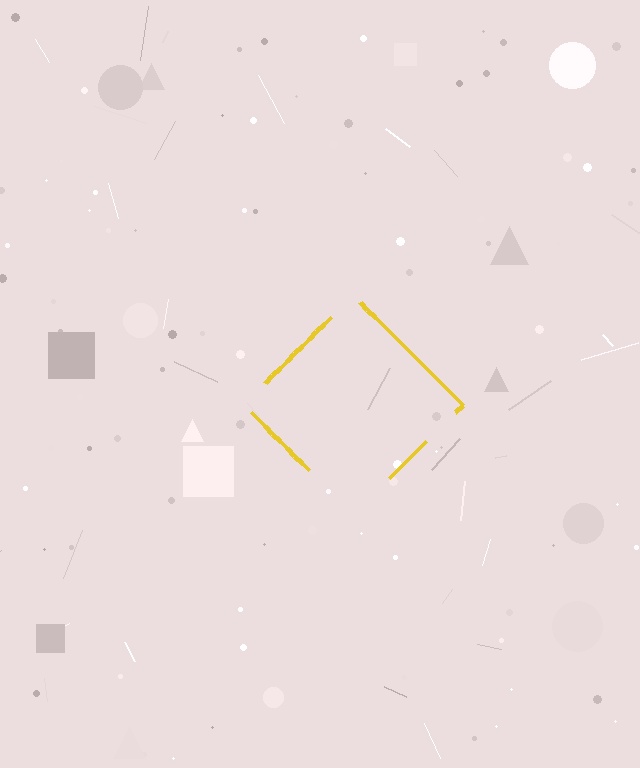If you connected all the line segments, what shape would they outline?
They would outline a diamond.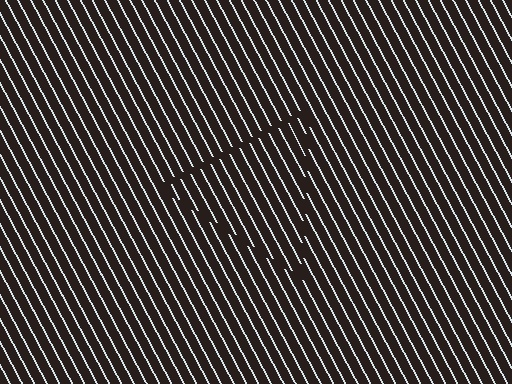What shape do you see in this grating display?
An illusory triangle. The interior of the shape contains the same grating, shifted by half a period — the contour is defined by the phase discontinuity where line-ends from the inner and outer gratings abut.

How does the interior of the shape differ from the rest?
The interior of the shape contains the same grating, shifted by half a period — the contour is defined by the phase discontinuity where line-ends from the inner and outer gratings abut.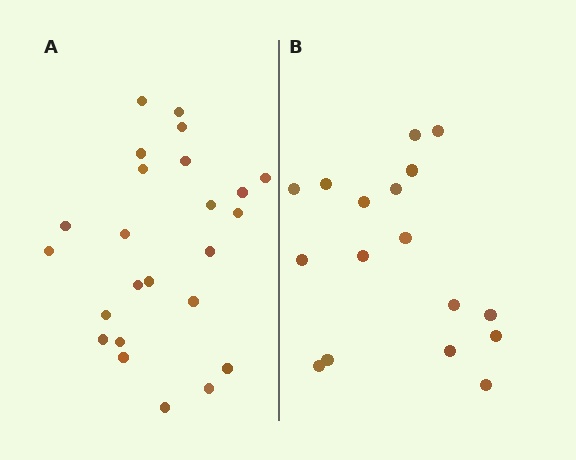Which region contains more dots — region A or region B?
Region A (the left region) has more dots.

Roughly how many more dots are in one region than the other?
Region A has roughly 8 or so more dots than region B.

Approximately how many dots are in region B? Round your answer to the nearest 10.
About 20 dots. (The exact count is 17, which rounds to 20.)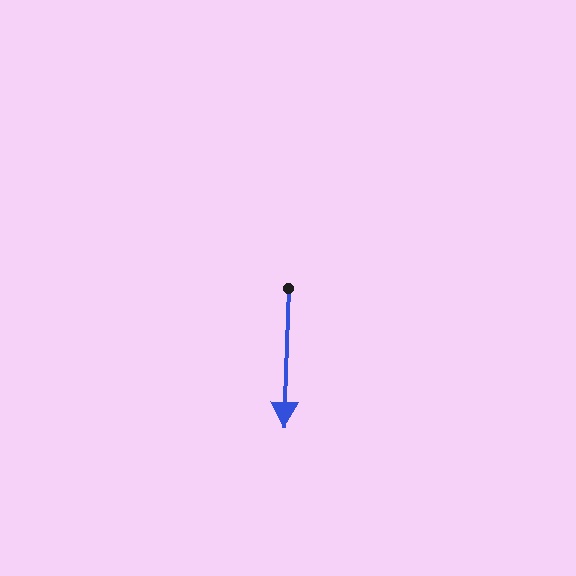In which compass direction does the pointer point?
South.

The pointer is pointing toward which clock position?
Roughly 6 o'clock.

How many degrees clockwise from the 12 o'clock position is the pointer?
Approximately 182 degrees.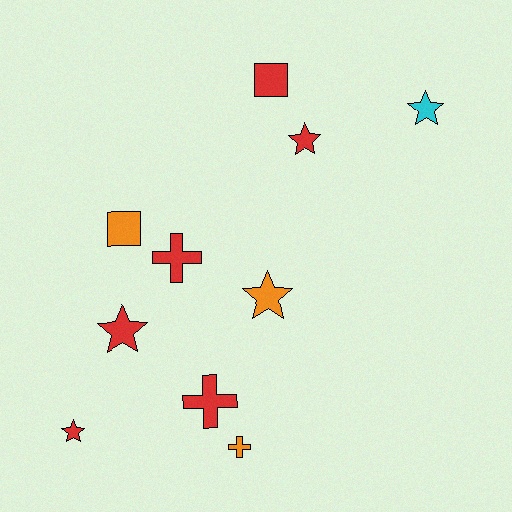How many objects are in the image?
There are 10 objects.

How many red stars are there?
There are 3 red stars.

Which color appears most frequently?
Red, with 6 objects.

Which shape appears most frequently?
Star, with 5 objects.